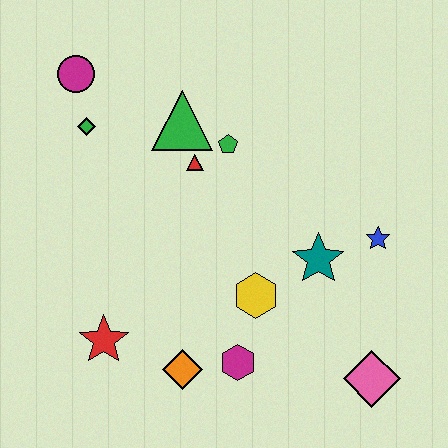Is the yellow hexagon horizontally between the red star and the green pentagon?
No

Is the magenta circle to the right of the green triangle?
No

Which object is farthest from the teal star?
The magenta circle is farthest from the teal star.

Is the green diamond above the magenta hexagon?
Yes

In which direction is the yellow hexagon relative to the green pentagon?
The yellow hexagon is below the green pentagon.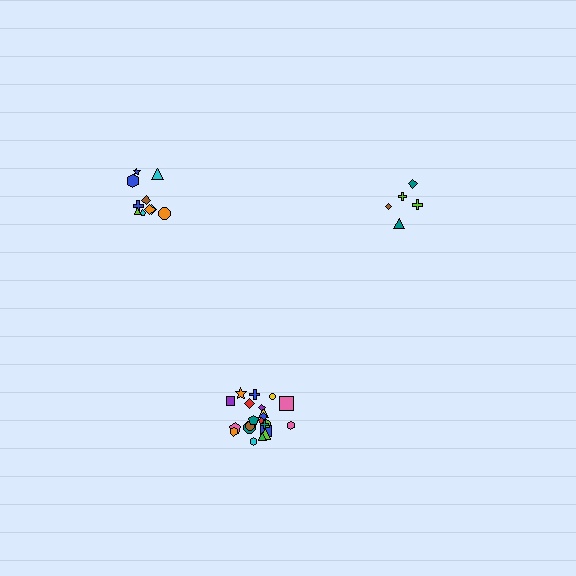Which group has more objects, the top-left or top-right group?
The top-left group.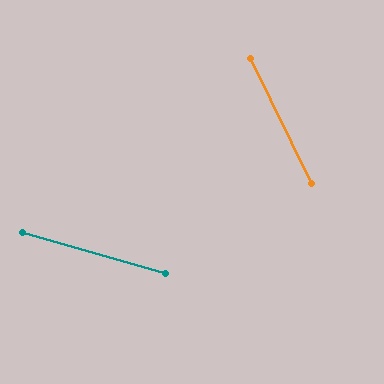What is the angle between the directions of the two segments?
Approximately 48 degrees.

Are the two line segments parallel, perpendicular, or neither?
Neither parallel nor perpendicular — they differ by about 48°.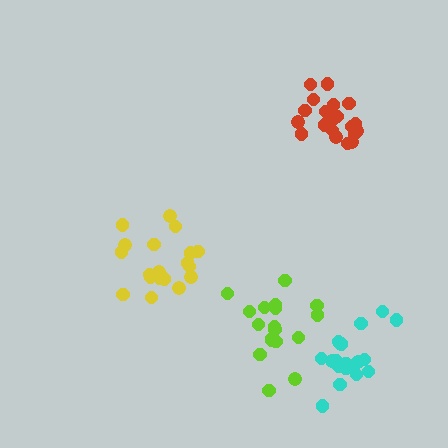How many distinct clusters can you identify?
There are 4 distinct clusters.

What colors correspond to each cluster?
The clusters are colored: lime, red, yellow, cyan.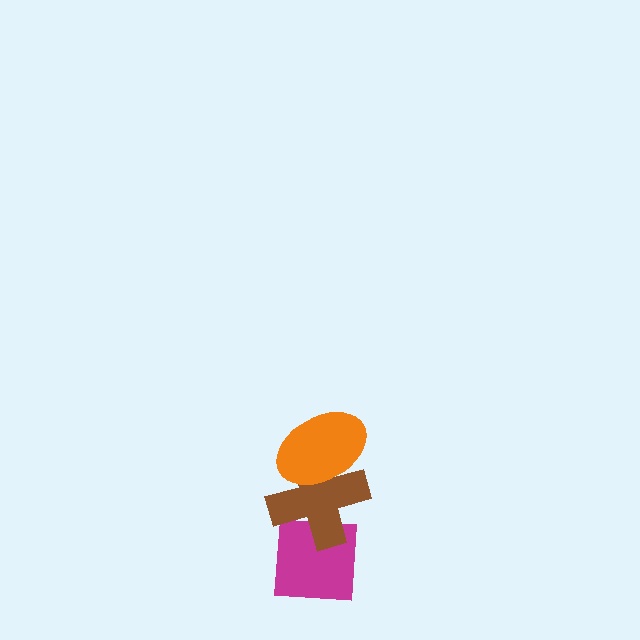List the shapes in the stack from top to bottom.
From top to bottom: the orange ellipse, the brown cross, the magenta square.